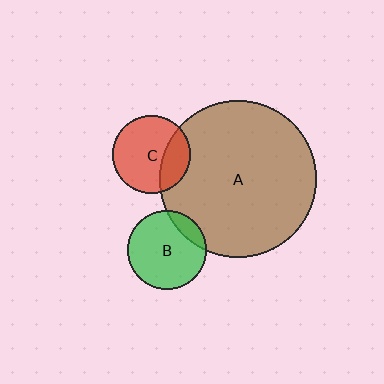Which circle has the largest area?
Circle A (brown).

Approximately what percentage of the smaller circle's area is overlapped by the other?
Approximately 15%.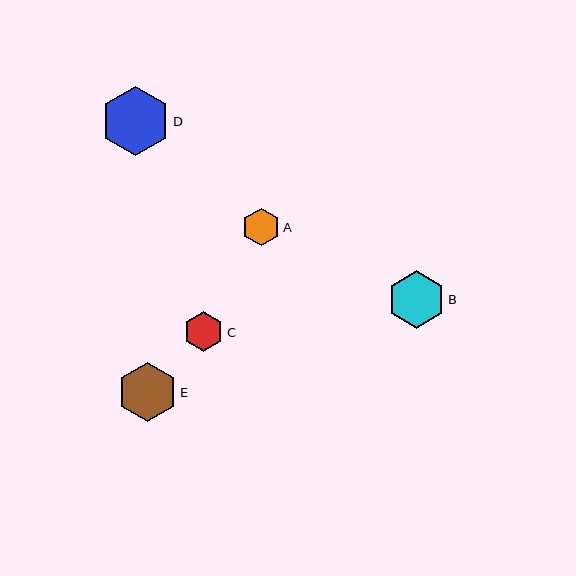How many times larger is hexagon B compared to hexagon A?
Hexagon B is approximately 1.5 times the size of hexagon A.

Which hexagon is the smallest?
Hexagon A is the smallest with a size of approximately 37 pixels.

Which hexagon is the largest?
Hexagon D is the largest with a size of approximately 69 pixels.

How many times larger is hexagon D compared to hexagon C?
Hexagon D is approximately 1.8 times the size of hexagon C.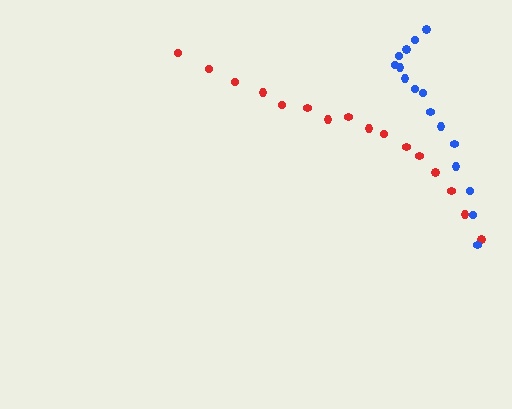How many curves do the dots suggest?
There are 2 distinct paths.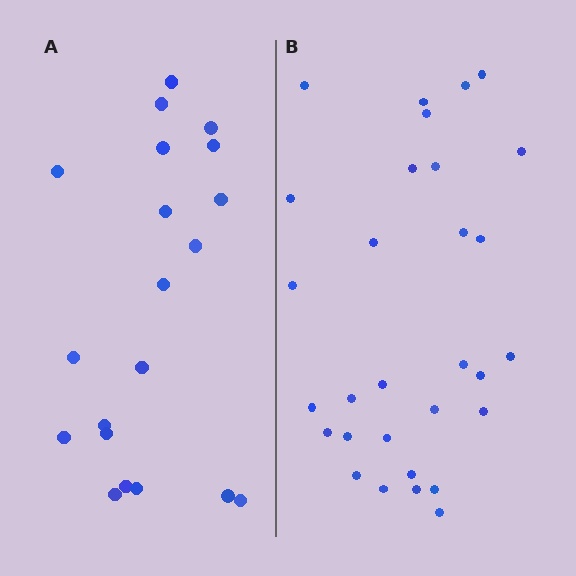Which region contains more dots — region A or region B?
Region B (the right region) has more dots.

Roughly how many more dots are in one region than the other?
Region B has roughly 10 or so more dots than region A.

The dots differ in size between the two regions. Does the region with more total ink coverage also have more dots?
No. Region A has more total ink coverage because its dots are larger, but region B actually contains more individual dots. Total area can be misleading — the number of items is what matters here.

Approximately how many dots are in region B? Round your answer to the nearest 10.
About 30 dots.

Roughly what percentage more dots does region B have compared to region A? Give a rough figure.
About 50% more.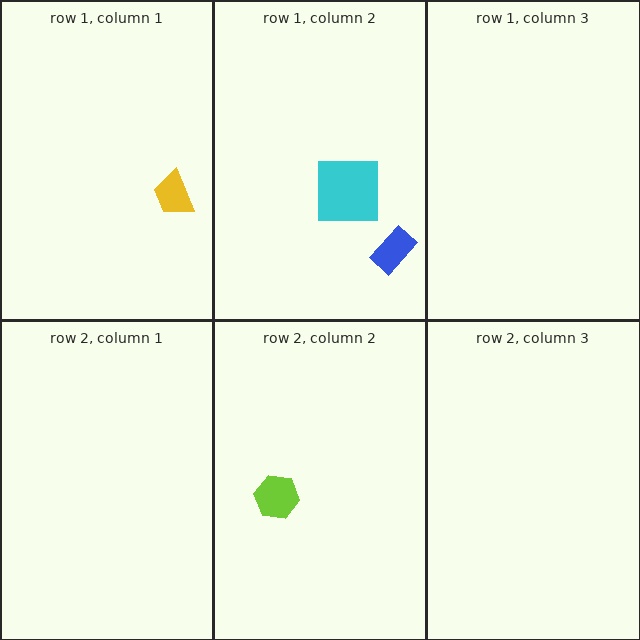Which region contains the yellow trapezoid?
The row 1, column 1 region.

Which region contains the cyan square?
The row 1, column 2 region.